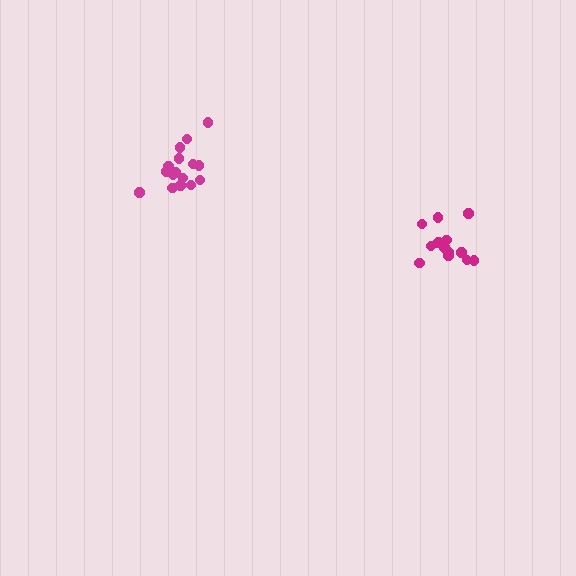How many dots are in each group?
Group 1: 14 dots, Group 2: 16 dots (30 total).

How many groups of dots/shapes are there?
There are 2 groups.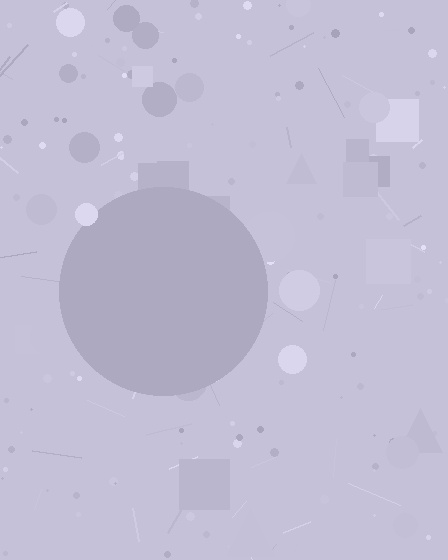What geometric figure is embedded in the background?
A circle is embedded in the background.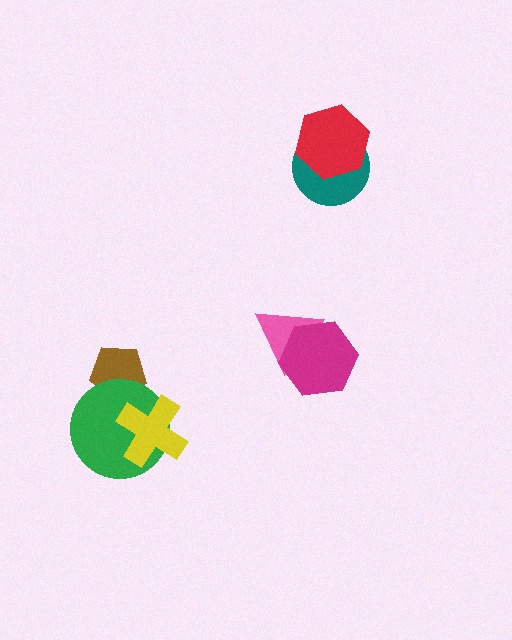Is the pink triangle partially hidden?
Yes, it is partially covered by another shape.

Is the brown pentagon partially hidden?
Yes, it is partially covered by another shape.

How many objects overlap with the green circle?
2 objects overlap with the green circle.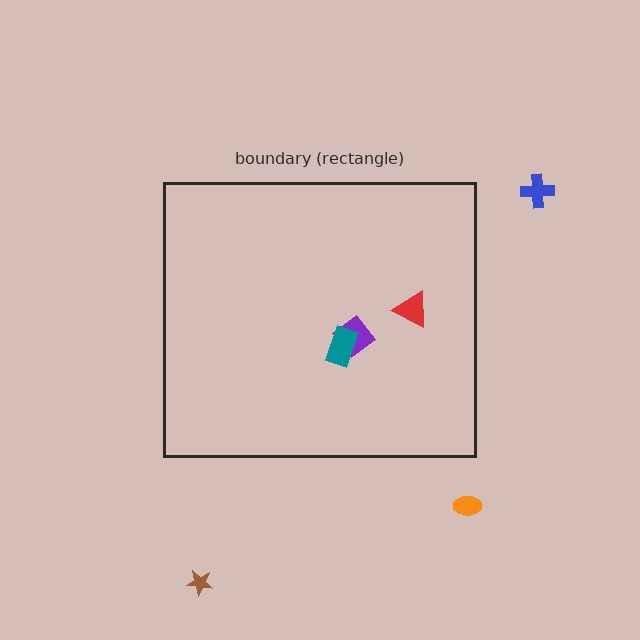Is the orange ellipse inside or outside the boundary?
Outside.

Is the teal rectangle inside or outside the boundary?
Inside.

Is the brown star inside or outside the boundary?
Outside.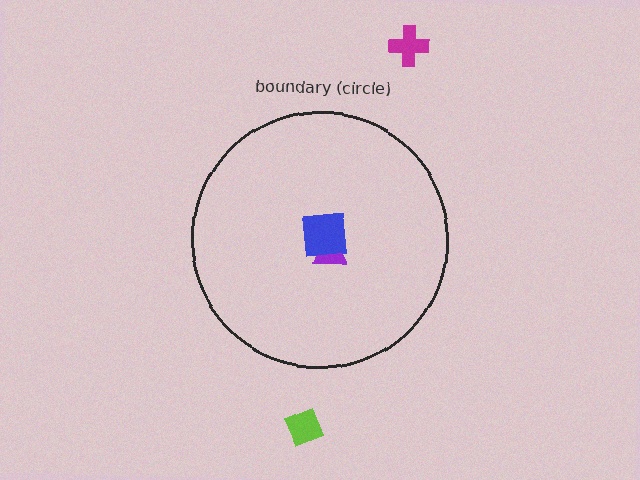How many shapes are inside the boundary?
2 inside, 2 outside.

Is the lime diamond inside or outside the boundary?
Outside.